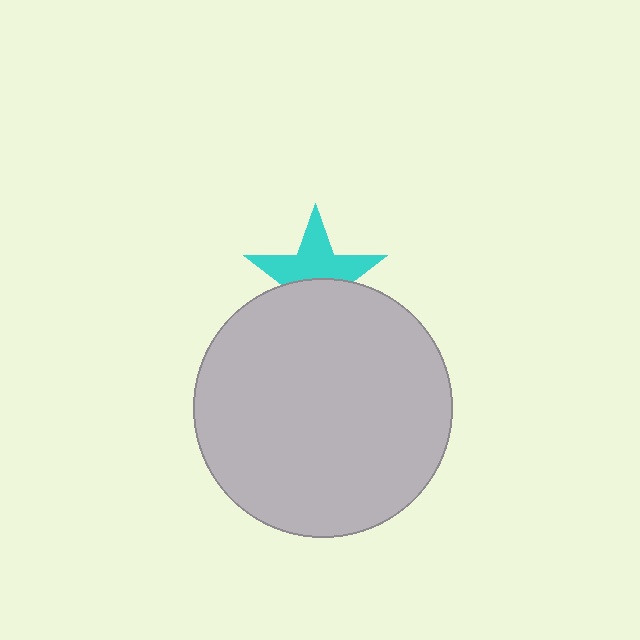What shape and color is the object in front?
The object in front is a light gray circle.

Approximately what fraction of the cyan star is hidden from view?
Roughly 45% of the cyan star is hidden behind the light gray circle.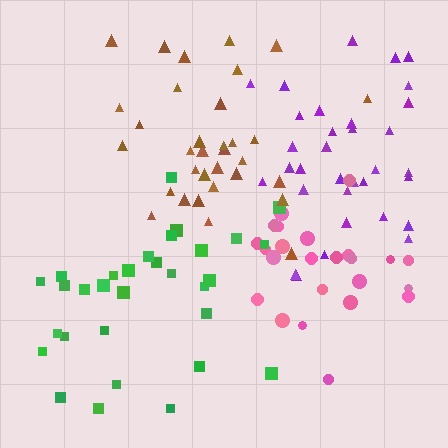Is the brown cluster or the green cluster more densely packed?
Brown.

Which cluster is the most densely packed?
Brown.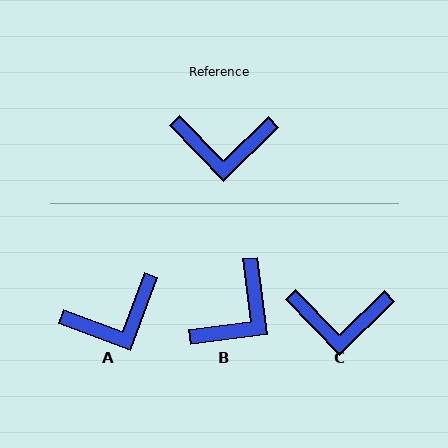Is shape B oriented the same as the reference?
No, it is off by about 53 degrees.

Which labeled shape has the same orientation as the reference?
C.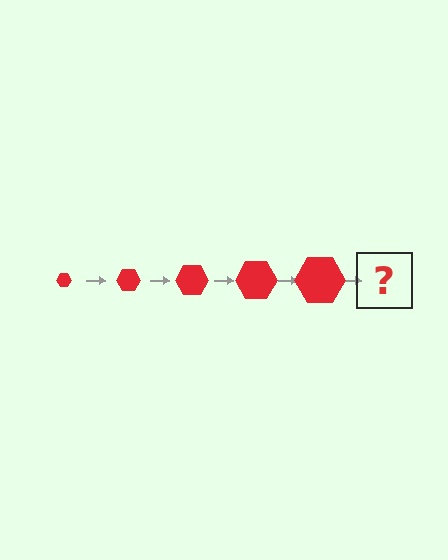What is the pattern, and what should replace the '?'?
The pattern is that the hexagon gets progressively larger each step. The '?' should be a red hexagon, larger than the previous one.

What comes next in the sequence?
The next element should be a red hexagon, larger than the previous one.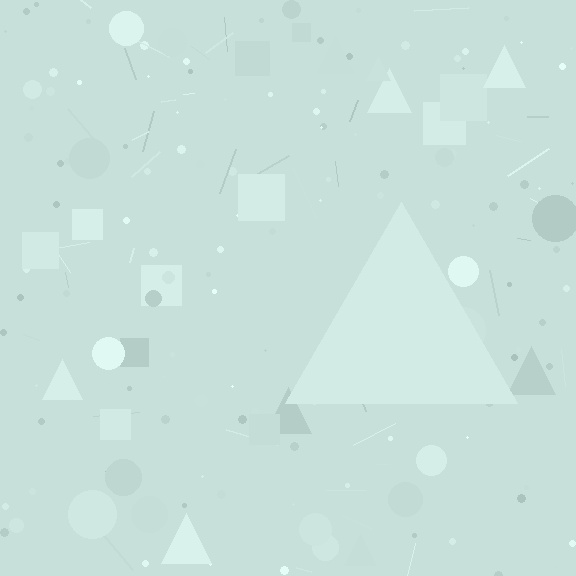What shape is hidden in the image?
A triangle is hidden in the image.